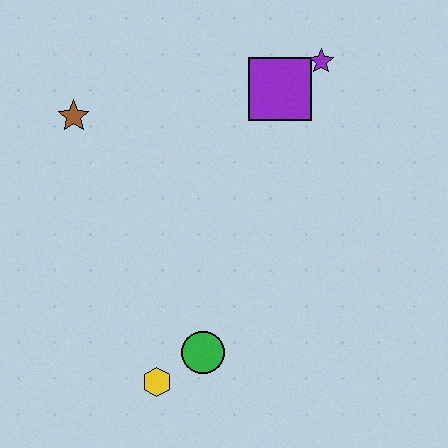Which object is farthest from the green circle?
The purple star is farthest from the green circle.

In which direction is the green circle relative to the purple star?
The green circle is below the purple star.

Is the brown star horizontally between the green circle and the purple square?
No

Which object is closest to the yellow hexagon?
The green circle is closest to the yellow hexagon.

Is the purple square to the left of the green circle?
No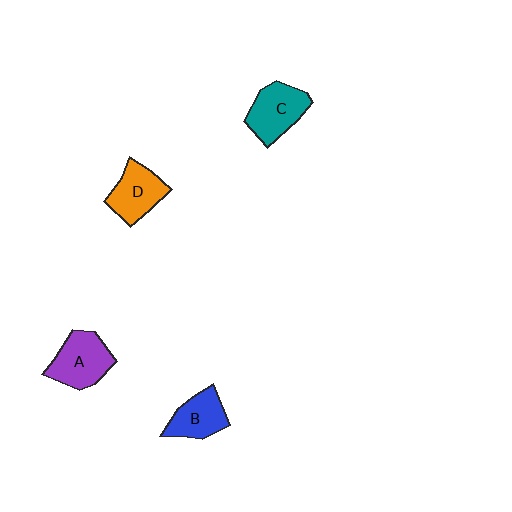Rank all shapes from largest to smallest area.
From largest to smallest: A (purple), C (teal), D (orange), B (blue).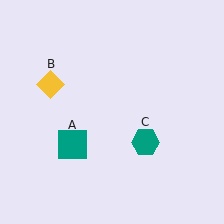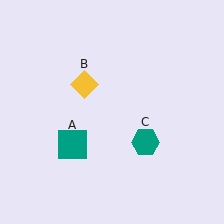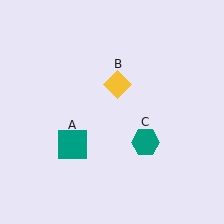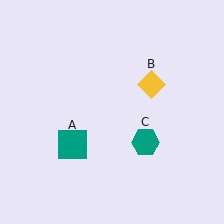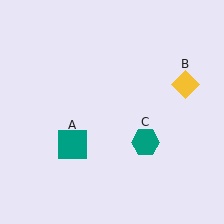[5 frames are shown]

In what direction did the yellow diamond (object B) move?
The yellow diamond (object B) moved right.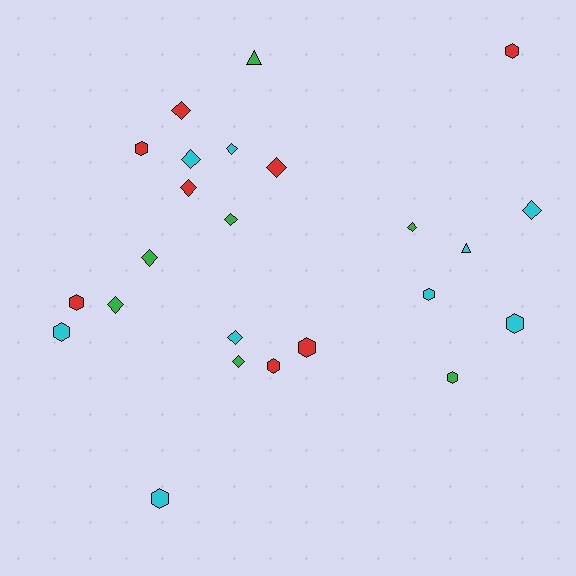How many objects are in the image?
There are 24 objects.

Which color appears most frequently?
Cyan, with 9 objects.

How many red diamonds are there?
There are 3 red diamonds.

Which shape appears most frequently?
Diamond, with 12 objects.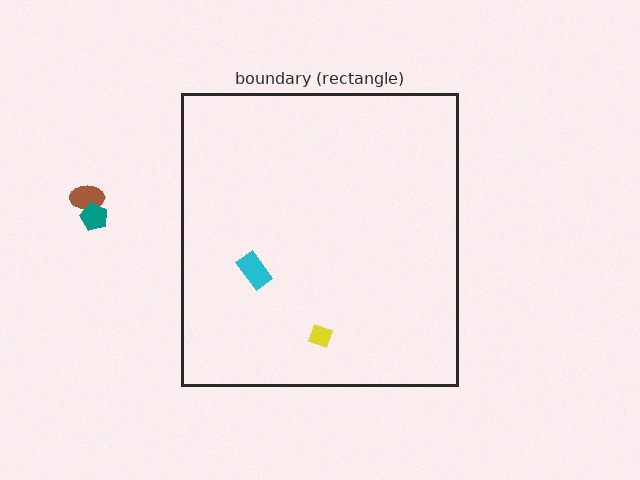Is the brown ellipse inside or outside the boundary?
Outside.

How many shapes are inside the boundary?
2 inside, 2 outside.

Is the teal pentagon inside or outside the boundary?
Outside.